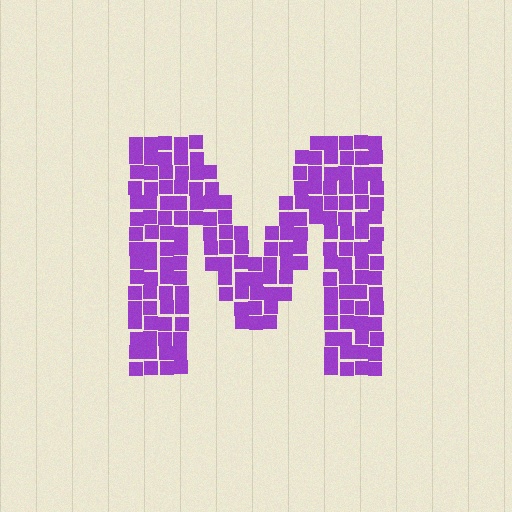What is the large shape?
The large shape is the letter M.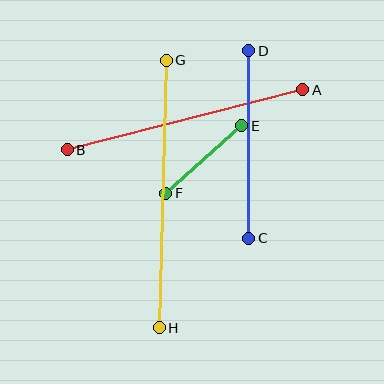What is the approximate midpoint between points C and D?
The midpoint is at approximately (249, 145) pixels.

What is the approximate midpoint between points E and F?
The midpoint is at approximately (204, 160) pixels.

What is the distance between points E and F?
The distance is approximately 102 pixels.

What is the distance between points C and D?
The distance is approximately 188 pixels.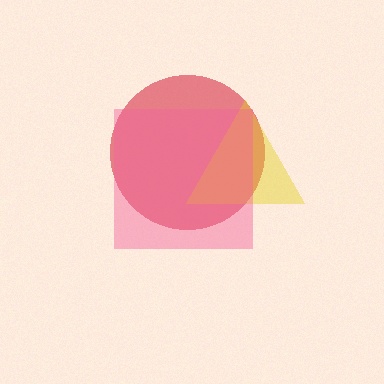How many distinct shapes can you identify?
There are 3 distinct shapes: a red circle, a yellow triangle, a pink square.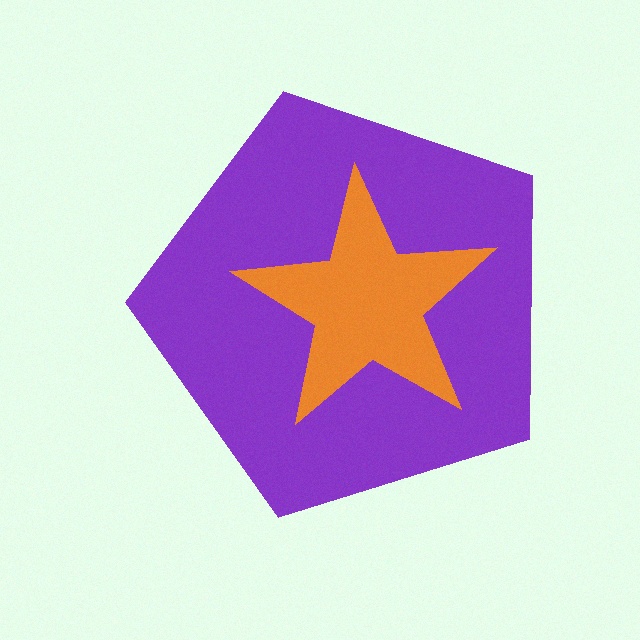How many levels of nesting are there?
2.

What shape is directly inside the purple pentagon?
The orange star.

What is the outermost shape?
The purple pentagon.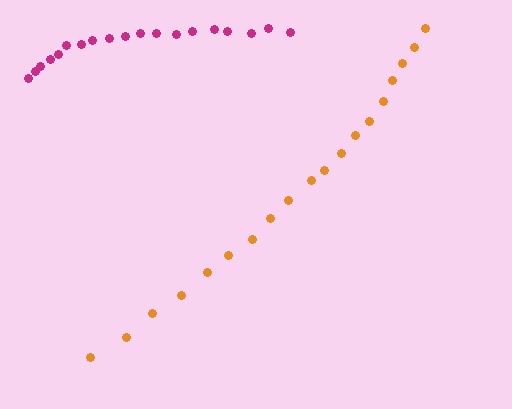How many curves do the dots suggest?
There are 2 distinct paths.